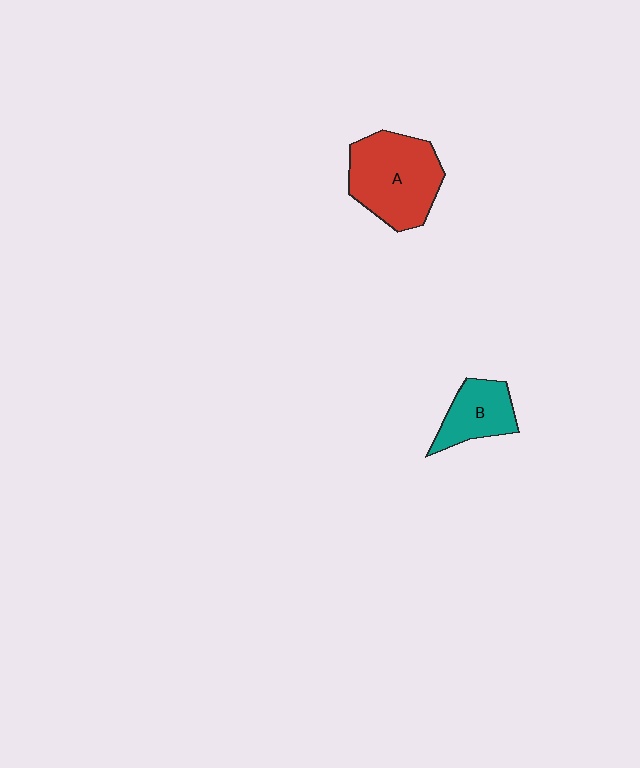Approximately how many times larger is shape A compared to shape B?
Approximately 1.8 times.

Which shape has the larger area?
Shape A (red).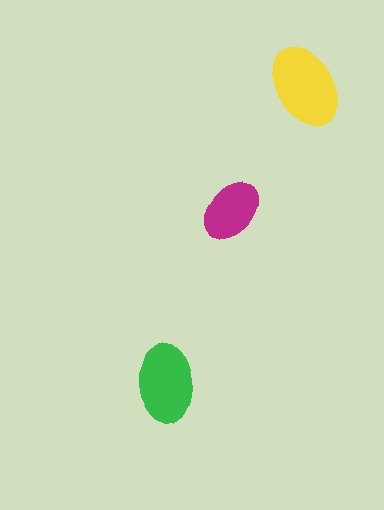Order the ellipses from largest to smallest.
the yellow one, the green one, the magenta one.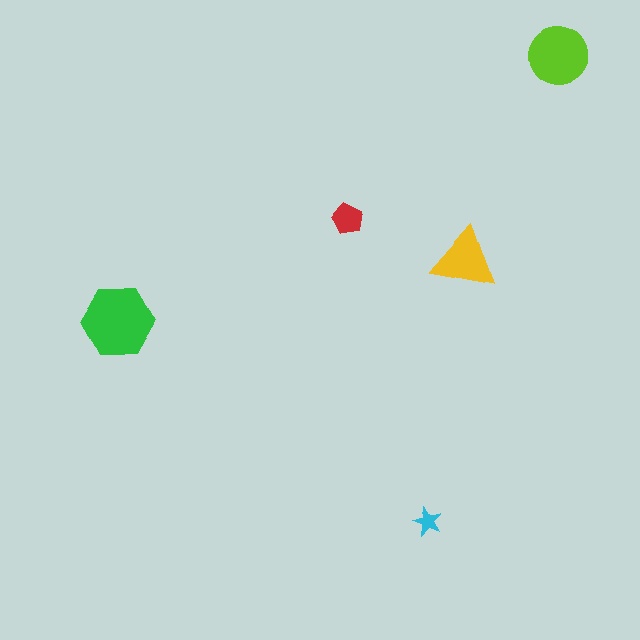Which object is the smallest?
The cyan star.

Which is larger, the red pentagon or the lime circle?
The lime circle.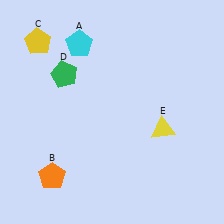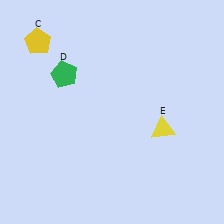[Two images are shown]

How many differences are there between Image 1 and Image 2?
There are 2 differences between the two images.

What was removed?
The cyan pentagon (A), the orange pentagon (B) were removed in Image 2.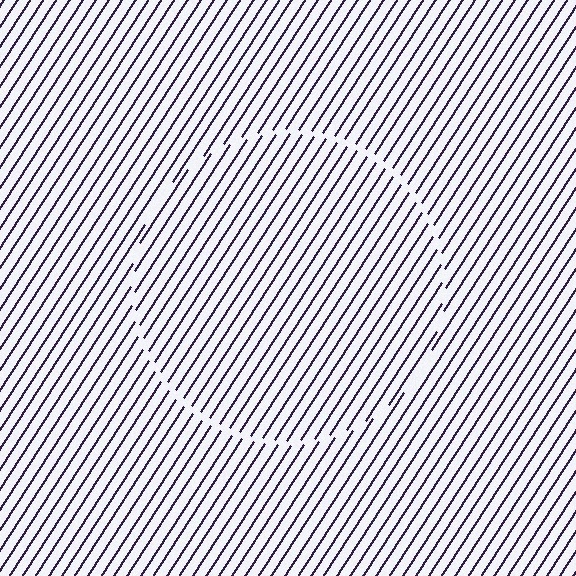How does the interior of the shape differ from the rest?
The interior of the shape contains the same grating, shifted by half a period — the contour is defined by the phase discontinuity where line-ends from the inner and outer gratings abut.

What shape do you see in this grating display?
An illusory circle. The interior of the shape contains the same grating, shifted by half a period — the contour is defined by the phase discontinuity where line-ends from the inner and outer gratings abut.